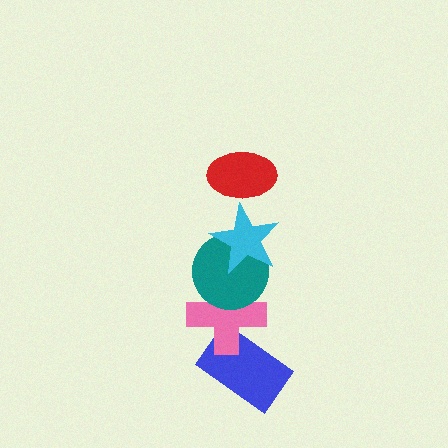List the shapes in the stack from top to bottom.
From top to bottom: the red ellipse, the cyan star, the teal circle, the pink cross, the blue rectangle.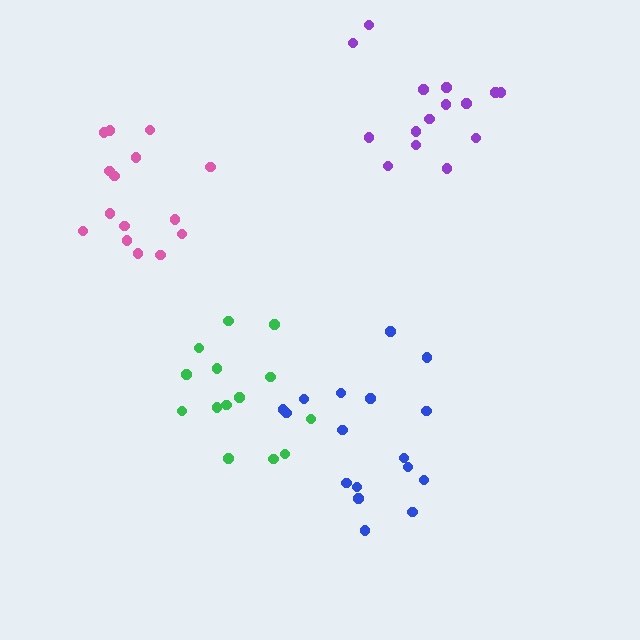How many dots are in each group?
Group 1: 17 dots, Group 2: 14 dots, Group 3: 15 dots, Group 4: 15 dots (61 total).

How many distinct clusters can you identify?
There are 4 distinct clusters.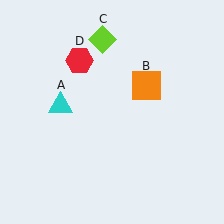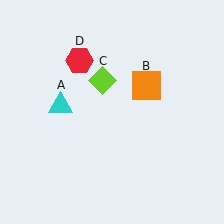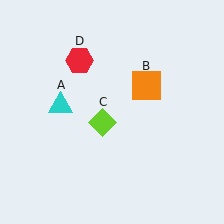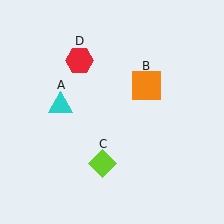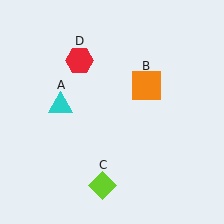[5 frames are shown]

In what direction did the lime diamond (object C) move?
The lime diamond (object C) moved down.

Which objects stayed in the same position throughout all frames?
Cyan triangle (object A) and orange square (object B) and red hexagon (object D) remained stationary.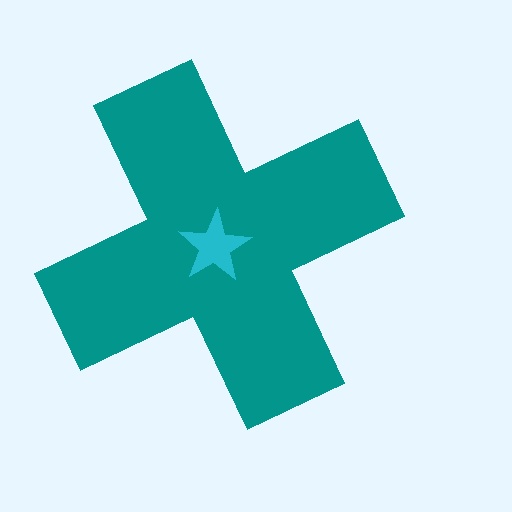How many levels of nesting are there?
2.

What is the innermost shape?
The cyan star.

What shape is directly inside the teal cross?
The cyan star.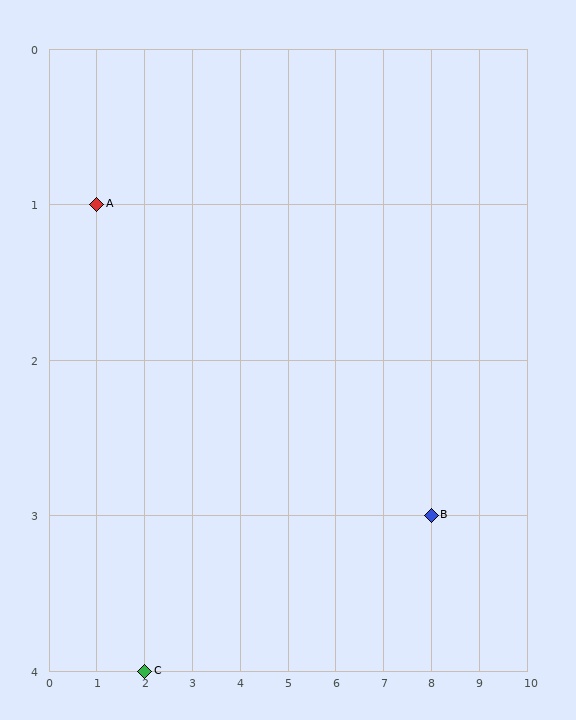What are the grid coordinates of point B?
Point B is at grid coordinates (8, 3).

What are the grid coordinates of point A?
Point A is at grid coordinates (1, 1).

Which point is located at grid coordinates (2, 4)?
Point C is at (2, 4).